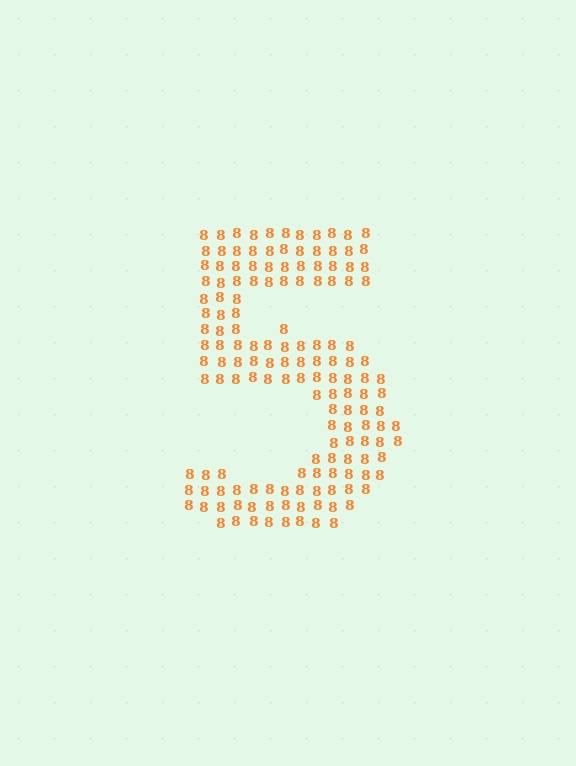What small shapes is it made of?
It is made of small digit 8's.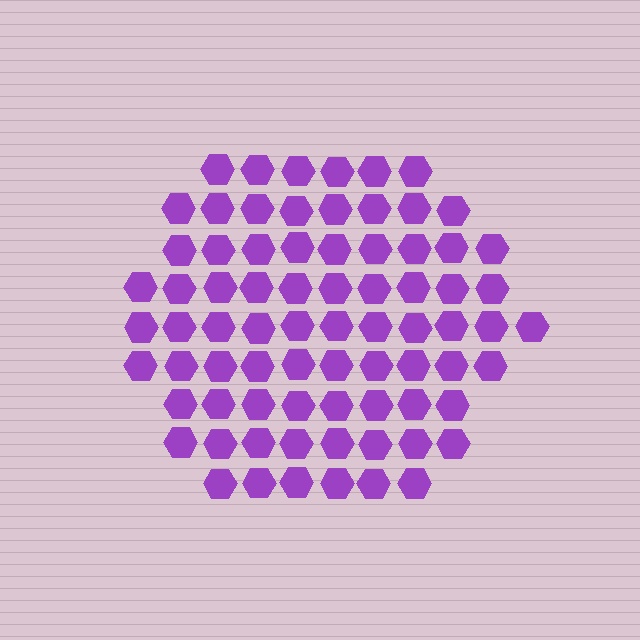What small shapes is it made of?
It is made of small hexagons.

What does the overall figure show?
The overall figure shows a hexagon.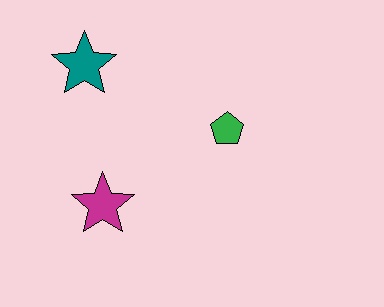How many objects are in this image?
There are 3 objects.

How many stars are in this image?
There are 2 stars.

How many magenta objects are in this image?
There is 1 magenta object.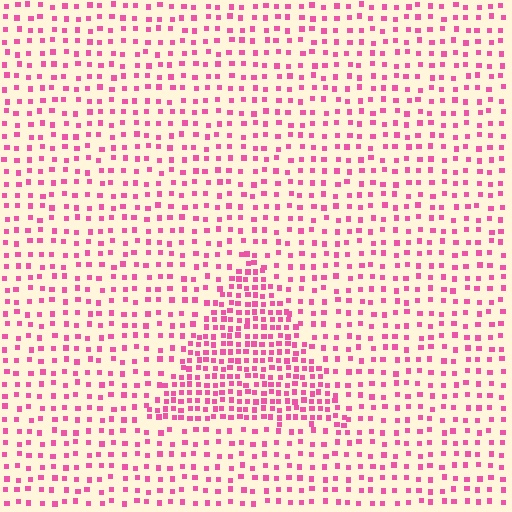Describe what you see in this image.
The image contains small pink elements arranged at two different densities. A triangle-shaped region is visible where the elements are more densely packed than the surrounding area.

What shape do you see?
I see a triangle.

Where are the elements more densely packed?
The elements are more densely packed inside the triangle boundary.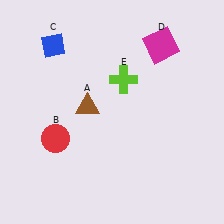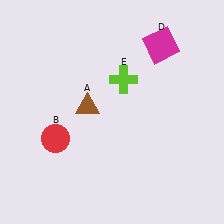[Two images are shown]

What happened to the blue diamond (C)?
The blue diamond (C) was removed in Image 2. It was in the top-left area of Image 1.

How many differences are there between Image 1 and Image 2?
There is 1 difference between the two images.